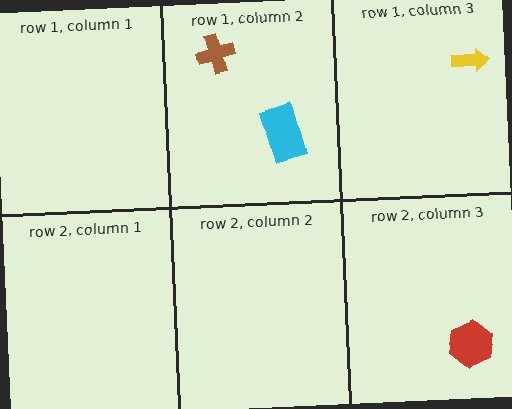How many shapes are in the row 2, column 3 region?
1.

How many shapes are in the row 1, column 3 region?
1.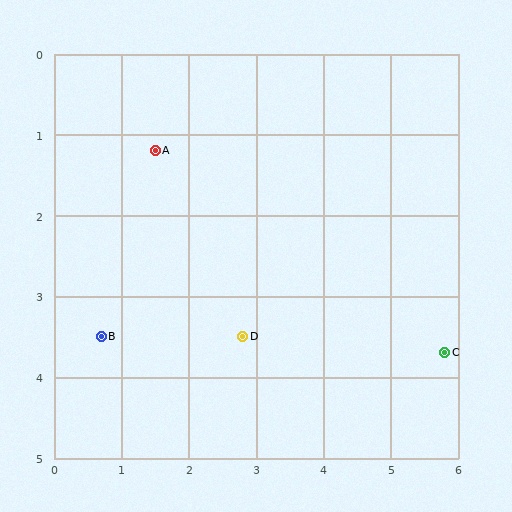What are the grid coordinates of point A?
Point A is at approximately (1.5, 1.2).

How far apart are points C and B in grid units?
Points C and B are about 5.1 grid units apart.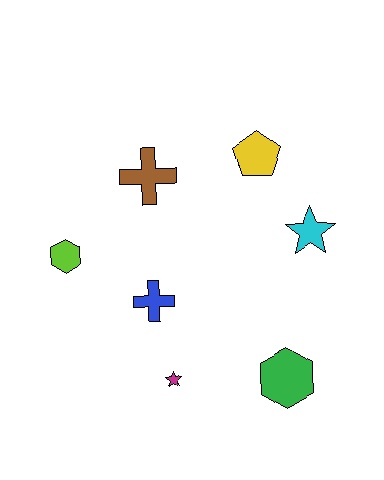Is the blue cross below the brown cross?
Yes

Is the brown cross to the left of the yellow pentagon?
Yes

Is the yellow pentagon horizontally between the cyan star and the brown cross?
Yes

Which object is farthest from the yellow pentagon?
The magenta star is farthest from the yellow pentagon.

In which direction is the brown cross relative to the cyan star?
The brown cross is to the left of the cyan star.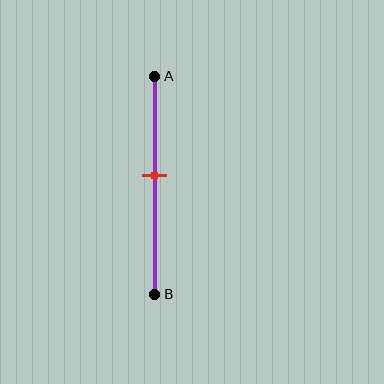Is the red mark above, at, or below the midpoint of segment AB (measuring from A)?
The red mark is above the midpoint of segment AB.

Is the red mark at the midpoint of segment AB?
No, the mark is at about 45% from A, not at the 50% midpoint.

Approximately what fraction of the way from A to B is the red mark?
The red mark is approximately 45% of the way from A to B.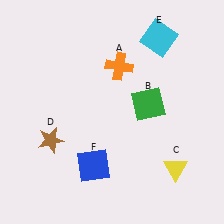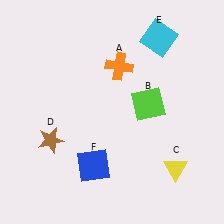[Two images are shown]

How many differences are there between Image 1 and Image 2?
There is 1 difference between the two images.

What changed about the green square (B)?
In Image 1, B is green. In Image 2, it changed to lime.